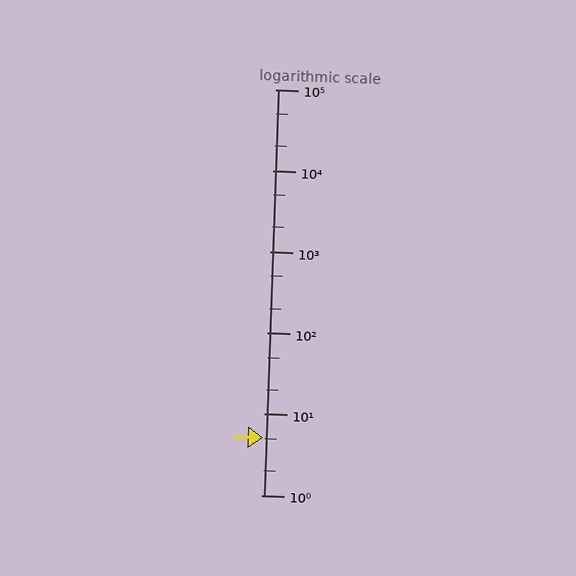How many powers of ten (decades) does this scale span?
The scale spans 5 decades, from 1 to 100000.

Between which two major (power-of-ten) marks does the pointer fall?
The pointer is between 1 and 10.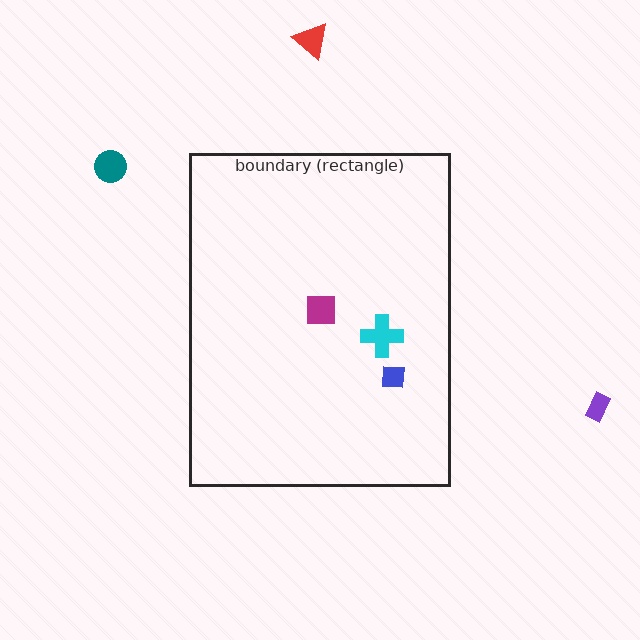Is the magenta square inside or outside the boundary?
Inside.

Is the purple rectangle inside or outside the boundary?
Outside.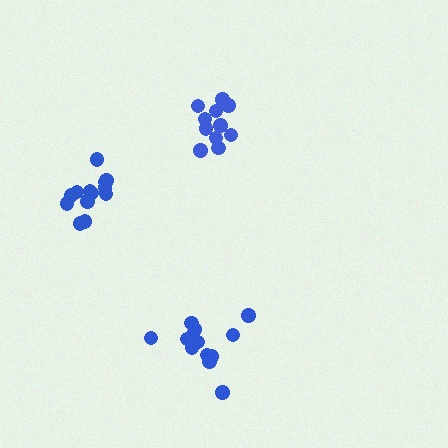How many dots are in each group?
Group 1: 13 dots, Group 2: 11 dots, Group 3: 13 dots (37 total).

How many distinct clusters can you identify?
There are 3 distinct clusters.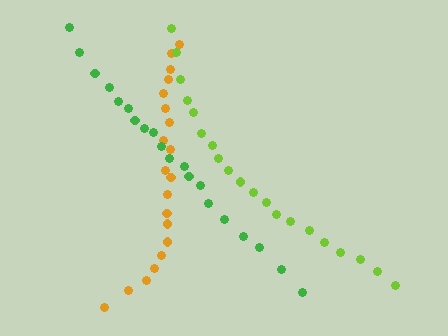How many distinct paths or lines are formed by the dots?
There are 3 distinct paths.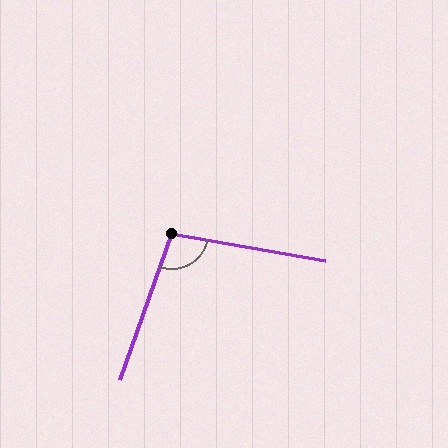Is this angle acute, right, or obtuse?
It is obtuse.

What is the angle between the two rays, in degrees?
Approximately 99 degrees.